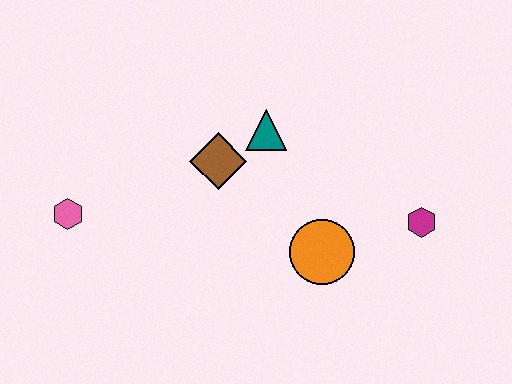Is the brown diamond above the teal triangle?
No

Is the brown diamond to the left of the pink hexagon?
No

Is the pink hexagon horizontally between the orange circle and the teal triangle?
No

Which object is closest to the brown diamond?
The teal triangle is closest to the brown diamond.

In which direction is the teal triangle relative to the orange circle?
The teal triangle is above the orange circle.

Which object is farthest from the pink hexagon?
The magenta hexagon is farthest from the pink hexagon.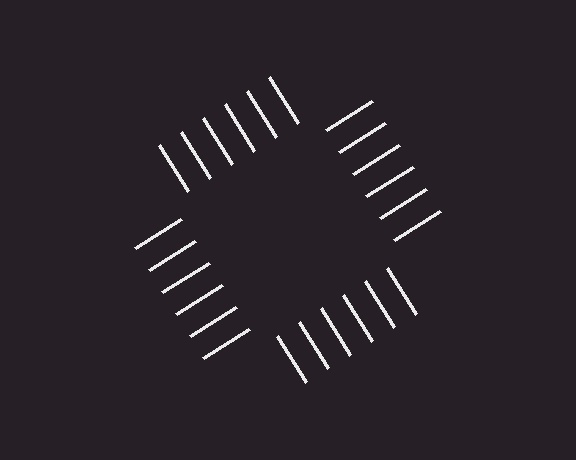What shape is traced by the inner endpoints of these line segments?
An illusory square — the line segments terminate on its edges but no continuous stroke is drawn.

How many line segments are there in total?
24 — 6 along each of the 4 edges.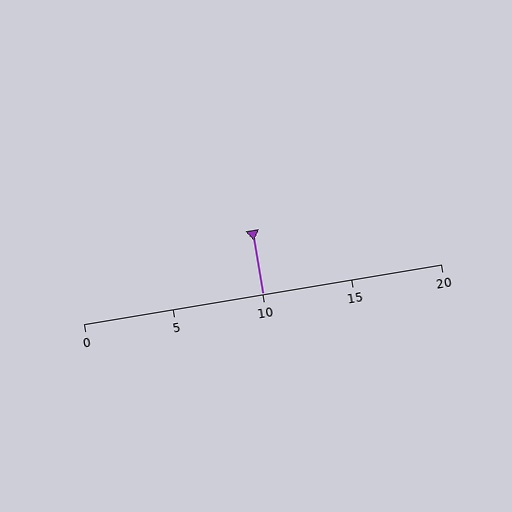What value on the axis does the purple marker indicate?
The marker indicates approximately 10.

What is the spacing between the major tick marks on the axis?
The major ticks are spaced 5 apart.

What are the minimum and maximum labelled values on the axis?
The axis runs from 0 to 20.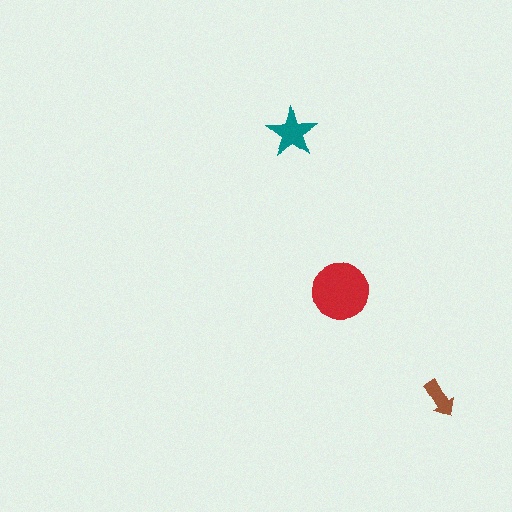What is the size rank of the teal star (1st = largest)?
2nd.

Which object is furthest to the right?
The brown arrow is rightmost.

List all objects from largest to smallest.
The red circle, the teal star, the brown arrow.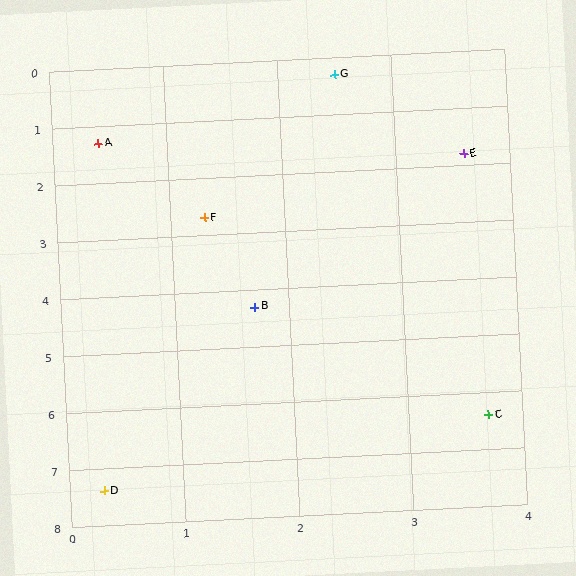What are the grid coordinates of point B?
Point B is at approximately (1.7, 4.3).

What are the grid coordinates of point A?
Point A is at approximately (0.4, 1.3).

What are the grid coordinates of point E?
Point E is at approximately (3.6, 1.8).